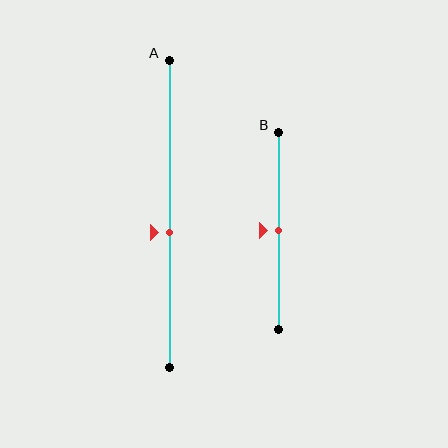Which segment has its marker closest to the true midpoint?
Segment B has its marker closest to the true midpoint.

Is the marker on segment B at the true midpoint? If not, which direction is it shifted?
Yes, the marker on segment B is at the true midpoint.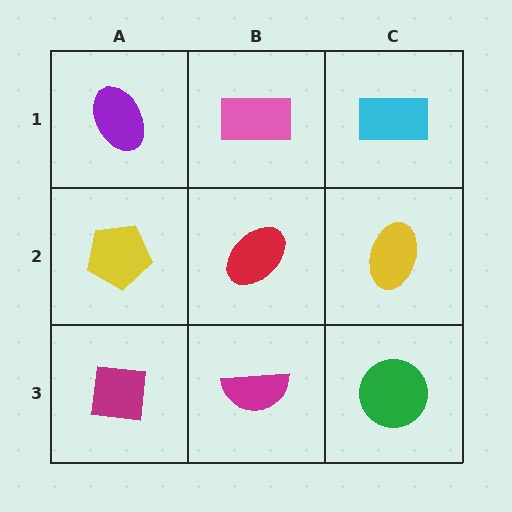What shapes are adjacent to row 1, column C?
A yellow ellipse (row 2, column C), a pink rectangle (row 1, column B).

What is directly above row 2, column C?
A cyan rectangle.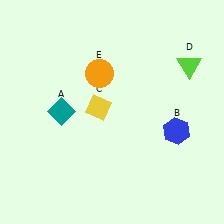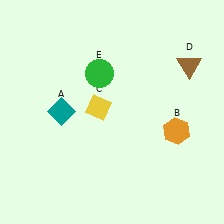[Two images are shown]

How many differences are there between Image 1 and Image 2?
There are 3 differences between the two images.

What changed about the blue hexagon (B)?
In Image 1, B is blue. In Image 2, it changed to orange.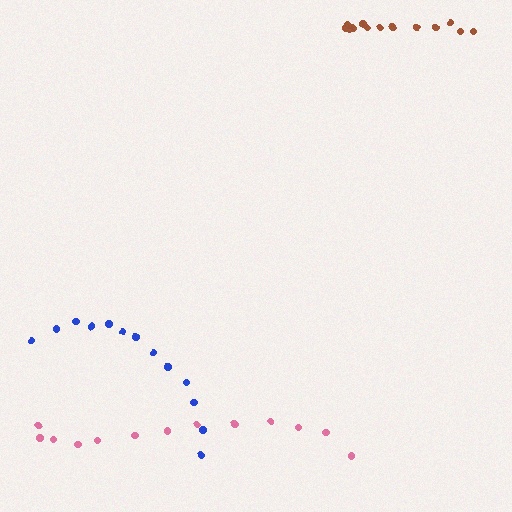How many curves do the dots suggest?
There are 3 distinct paths.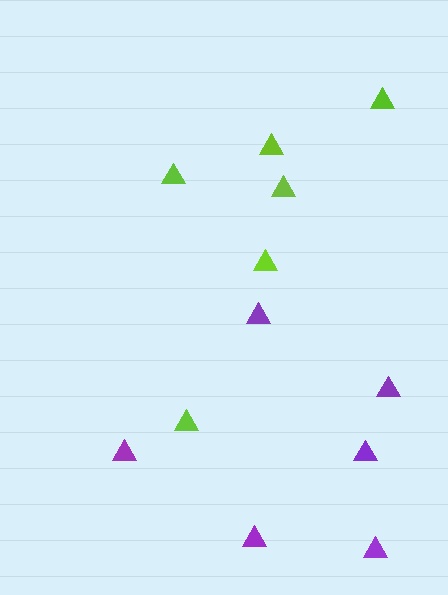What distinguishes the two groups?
There are 2 groups: one group of purple triangles (6) and one group of lime triangles (6).